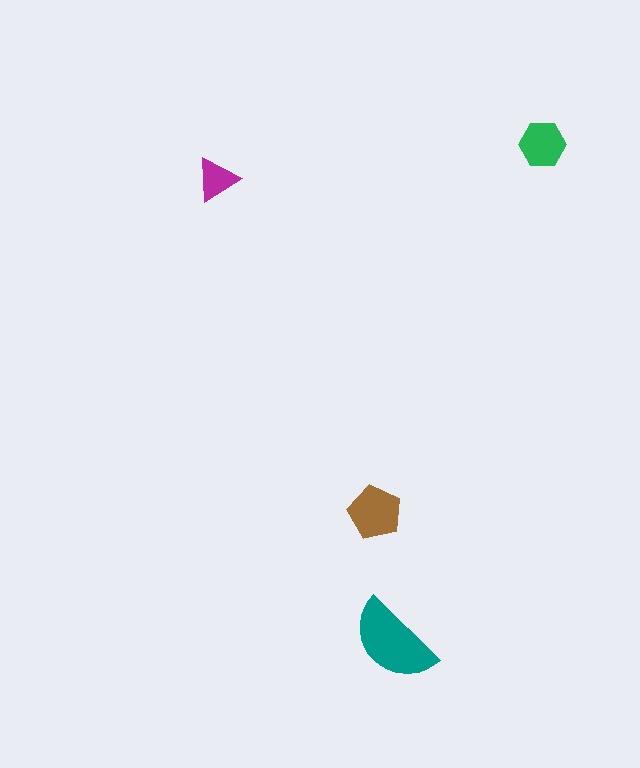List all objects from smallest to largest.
The magenta triangle, the green hexagon, the brown pentagon, the teal semicircle.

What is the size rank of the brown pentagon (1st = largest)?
2nd.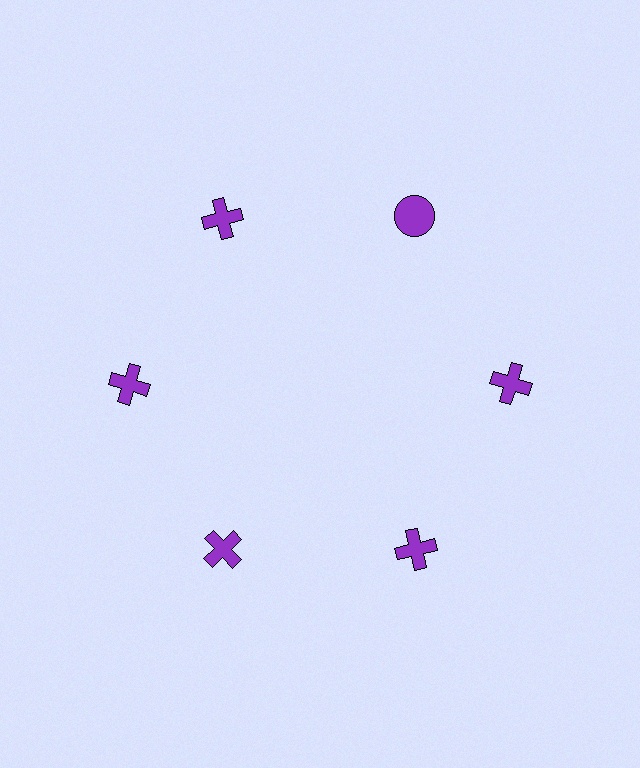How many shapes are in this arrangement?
There are 6 shapes arranged in a ring pattern.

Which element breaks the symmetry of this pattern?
The purple circle at roughly the 1 o'clock position breaks the symmetry. All other shapes are purple crosses.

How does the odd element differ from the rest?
It has a different shape: circle instead of cross.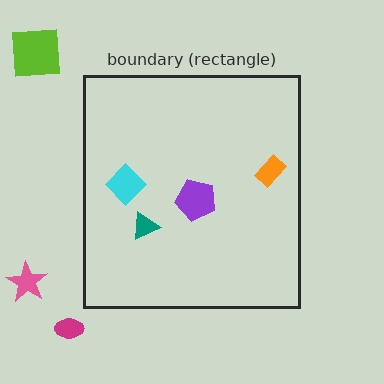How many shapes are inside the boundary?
4 inside, 3 outside.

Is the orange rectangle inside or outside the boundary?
Inside.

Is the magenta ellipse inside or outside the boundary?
Outside.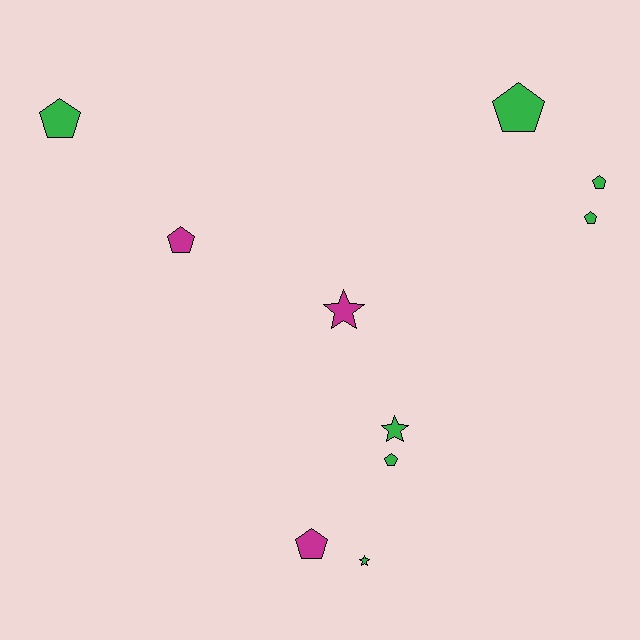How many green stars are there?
There are 2 green stars.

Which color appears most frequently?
Green, with 7 objects.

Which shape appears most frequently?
Pentagon, with 7 objects.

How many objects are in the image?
There are 10 objects.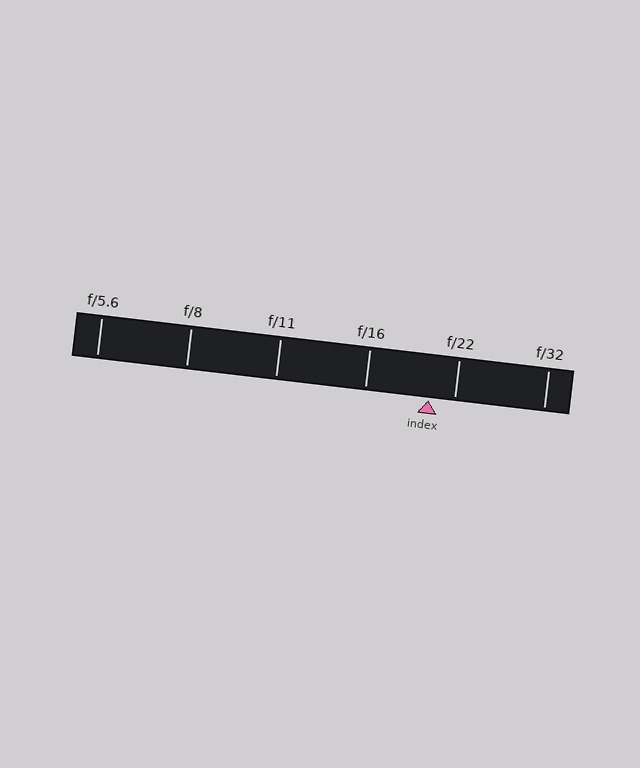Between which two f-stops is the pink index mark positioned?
The index mark is between f/16 and f/22.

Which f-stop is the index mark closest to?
The index mark is closest to f/22.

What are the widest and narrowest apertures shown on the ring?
The widest aperture shown is f/5.6 and the narrowest is f/32.